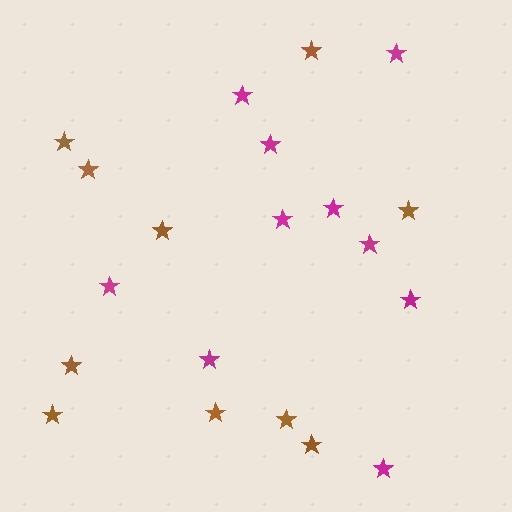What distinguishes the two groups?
There are 2 groups: one group of magenta stars (10) and one group of brown stars (10).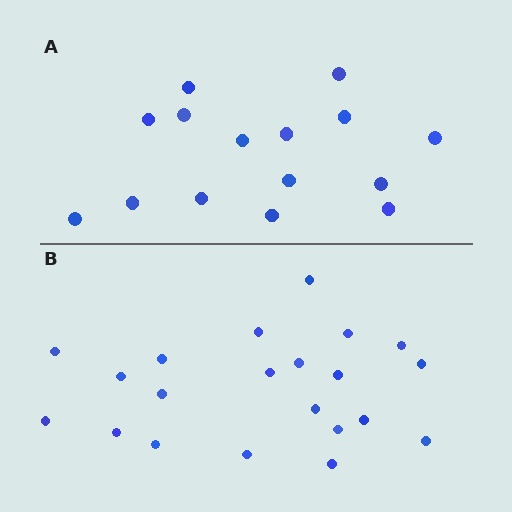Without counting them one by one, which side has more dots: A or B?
Region B (the bottom region) has more dots.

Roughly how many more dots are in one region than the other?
Region B has about 6 more dots than region A.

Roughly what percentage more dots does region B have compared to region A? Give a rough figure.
About 40% more.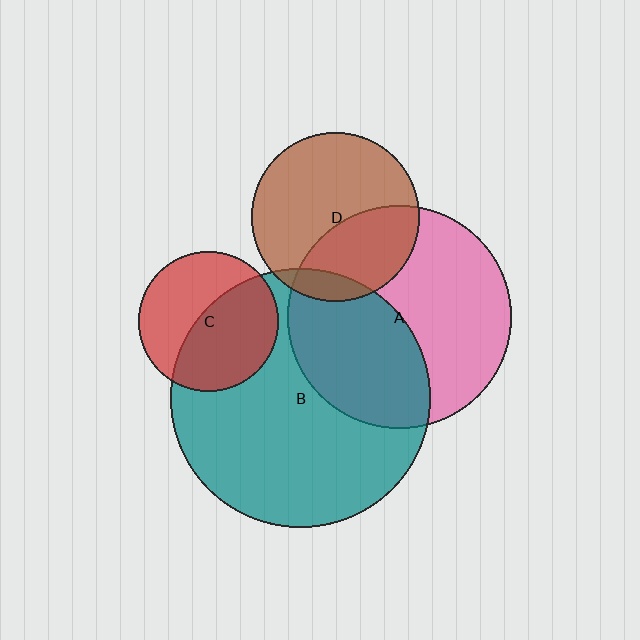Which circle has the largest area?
Circle B (teal).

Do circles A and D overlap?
Yes.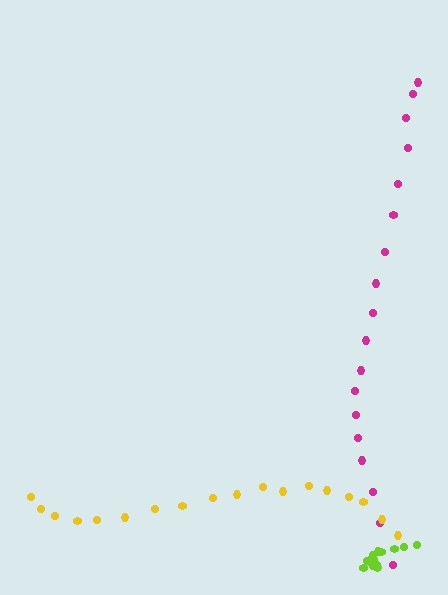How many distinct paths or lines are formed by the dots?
There are 3 distinct paths.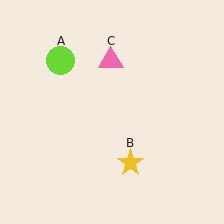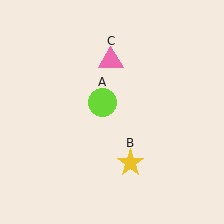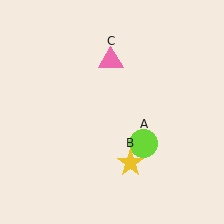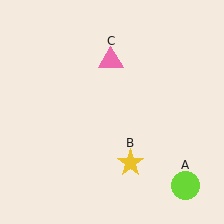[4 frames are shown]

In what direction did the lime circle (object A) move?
The lime circle (object A) moved down and to the right.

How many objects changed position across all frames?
1 object changed position: lime circle (object A).